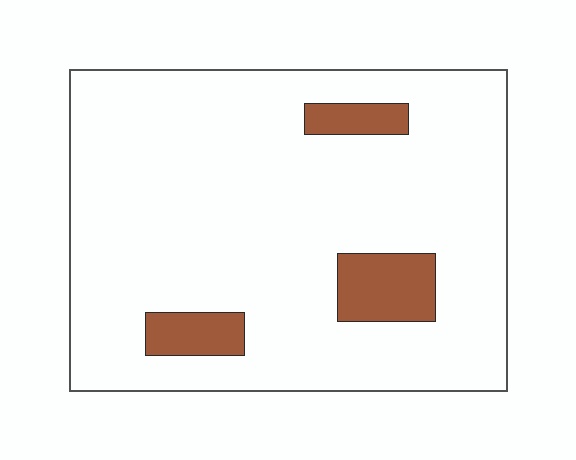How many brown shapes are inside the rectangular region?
3.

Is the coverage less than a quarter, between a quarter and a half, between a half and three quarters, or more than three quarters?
Less than a quarter.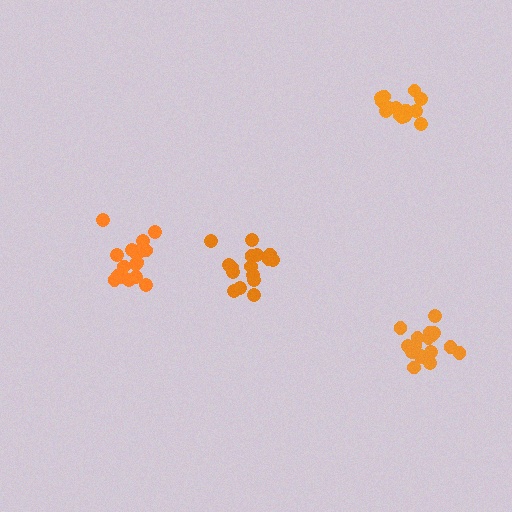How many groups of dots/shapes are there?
There are 4 groups.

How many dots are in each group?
Group 1: 16 dots, Group 2: 19 dots, Group 3: 14 dots, Group 4: 18 dots (67 total).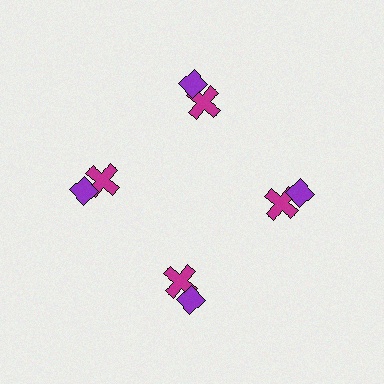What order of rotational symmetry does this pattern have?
This pattern has 4-fold rotational symmetry.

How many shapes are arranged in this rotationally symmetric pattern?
There are 8 shapes, arranged in 4 groups of 2.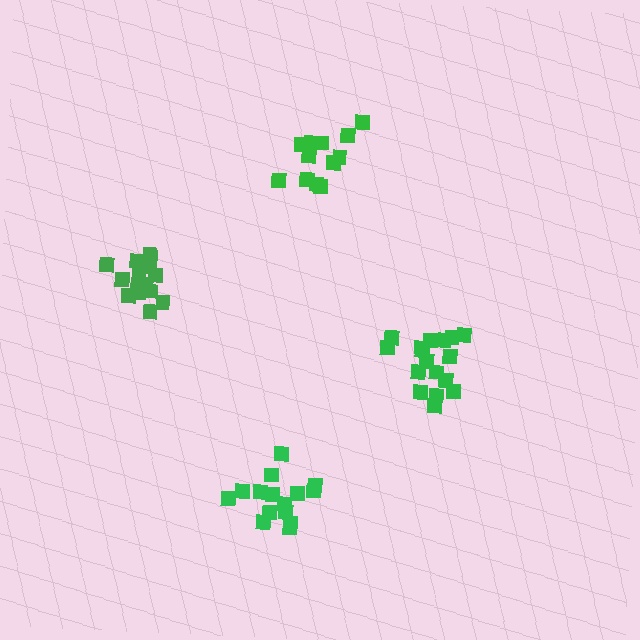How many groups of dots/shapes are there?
There are 4 groups.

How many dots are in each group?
Group 1: 12 dots, Group 2: 15 dots, Group 3: 16 dots, Group 4: 17 dots (60 total).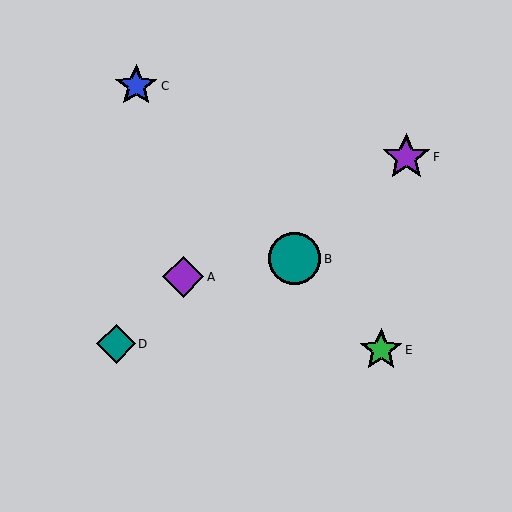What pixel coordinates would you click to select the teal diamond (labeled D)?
Click at (116, 344) to select the teal diamond D.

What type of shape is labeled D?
Shape D is a teal diamond.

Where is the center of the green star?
The center of the green star is at (381, 350).